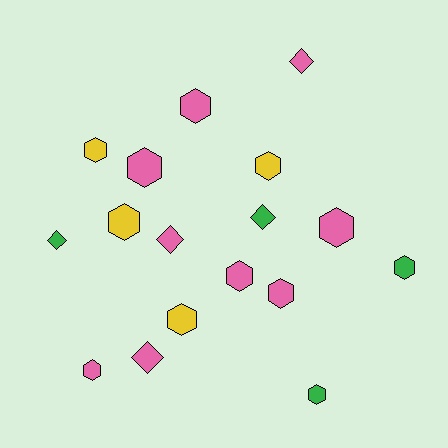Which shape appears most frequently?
Hexagon, with 12 objects.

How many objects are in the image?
There are 17 objects.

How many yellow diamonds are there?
There are no yellow diamonds.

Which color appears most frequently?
Pink, with 9 objects.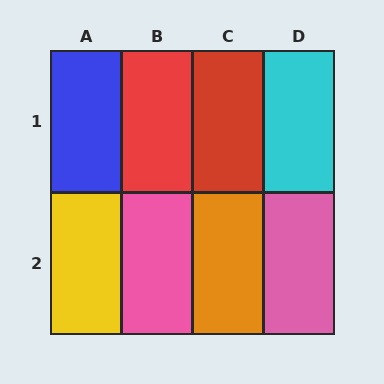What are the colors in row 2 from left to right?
Yellow, pink, orange, pink.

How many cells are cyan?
1 cell is cyan.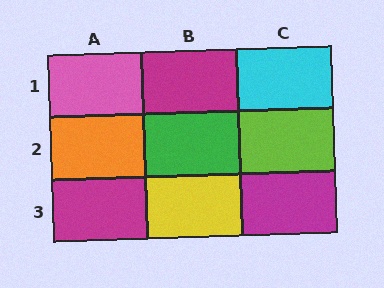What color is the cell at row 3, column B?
Yellow.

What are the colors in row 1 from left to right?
Pink, magenta, cyan.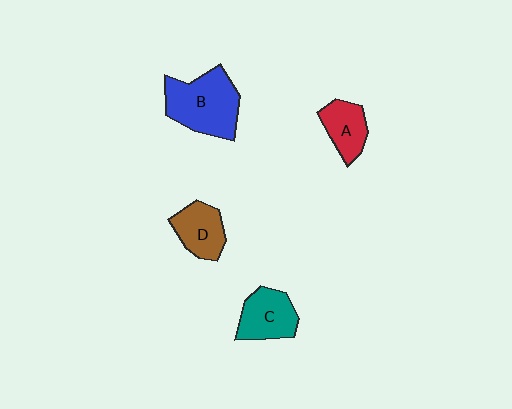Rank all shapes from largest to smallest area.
From largest to smallest: B (blue), C (teal), D (brown), A (red).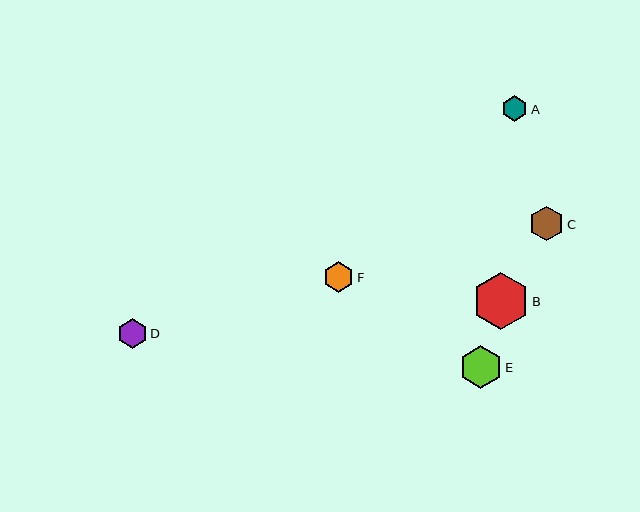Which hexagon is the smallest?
Hexagon A is the smallest with a size of approximately 25 pixels.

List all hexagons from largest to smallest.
From largest to smallest: B, E, C, F, D, A.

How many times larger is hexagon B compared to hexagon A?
Hexagon B is approximately 2.2 times the size of hexagon A.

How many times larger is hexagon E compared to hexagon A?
Hexagon E is approximately 1.7 times the size of hexagon A.